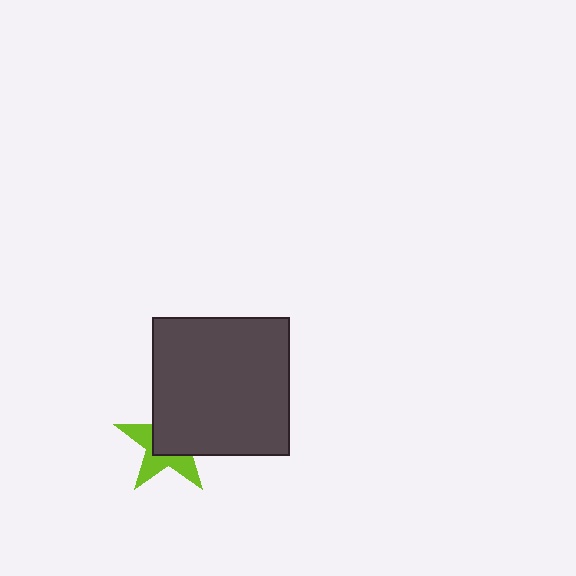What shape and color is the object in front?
The object in front is a dark gray square.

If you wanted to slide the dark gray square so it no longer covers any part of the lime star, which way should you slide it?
Slide it toward the upper-right — that is the most direct way to separate the two shapes.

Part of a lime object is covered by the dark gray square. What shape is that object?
It is a star.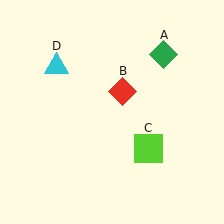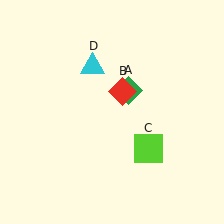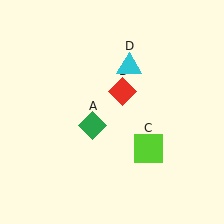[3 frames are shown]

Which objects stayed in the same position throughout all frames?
Red diamond (object B) and lime square (object C) remained stationary.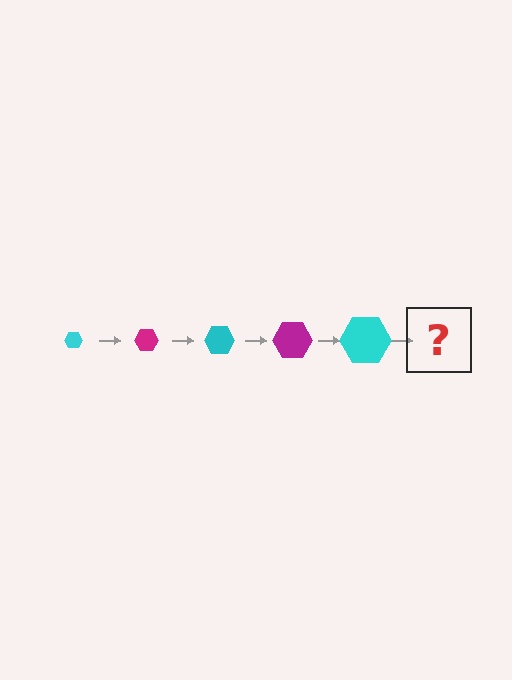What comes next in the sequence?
The next element should be a magenta hexagon, larger than the previous one.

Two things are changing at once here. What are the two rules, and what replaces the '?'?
The two rules are that the hexagon grows larger each step and the color cycles through cyan and magenta. The '?' should be a magenta hexagon, larger than the previous one.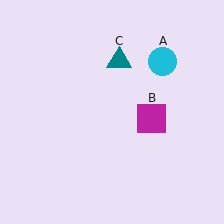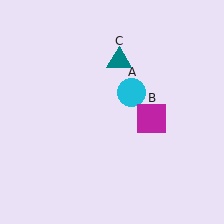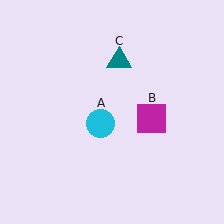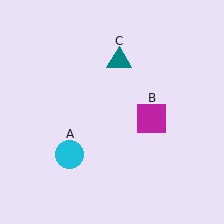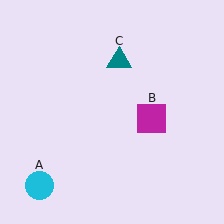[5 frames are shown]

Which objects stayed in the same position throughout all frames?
Magenta square (object B) and teal triangle (object C) remained stationary.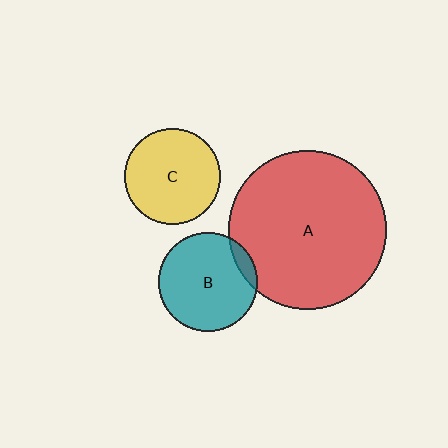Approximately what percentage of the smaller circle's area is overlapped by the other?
Approximately 10%.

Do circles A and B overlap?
Yes.